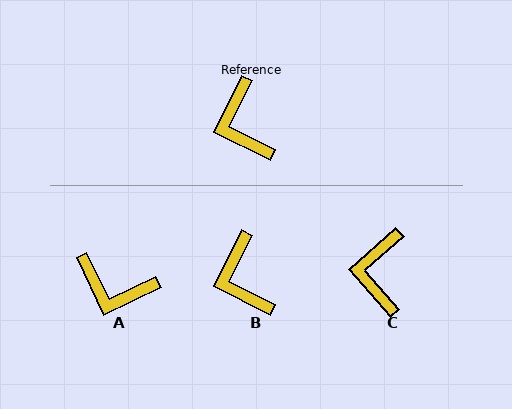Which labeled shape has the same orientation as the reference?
B.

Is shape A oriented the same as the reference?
No, it is off by about 52 degrees.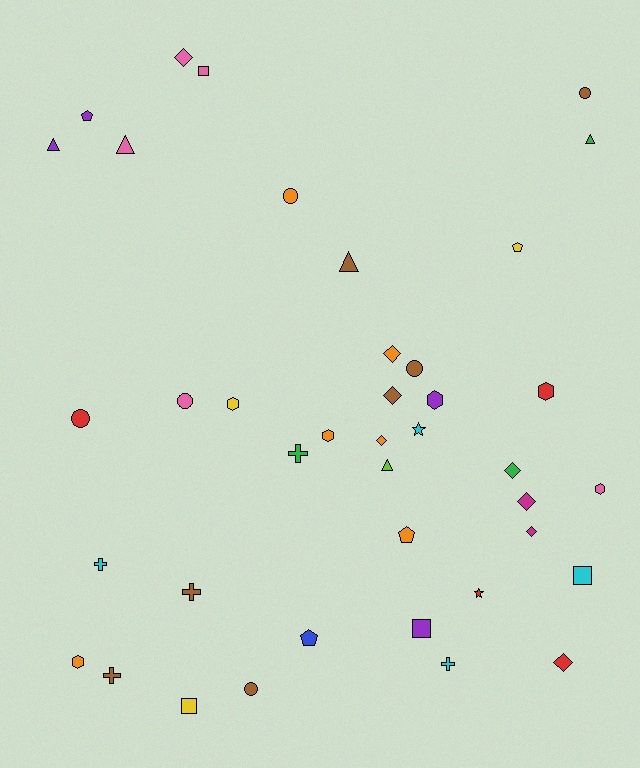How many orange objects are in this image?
There are 6 orange objects.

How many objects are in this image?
There are 40 objects.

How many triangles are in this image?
There are 5 triangles.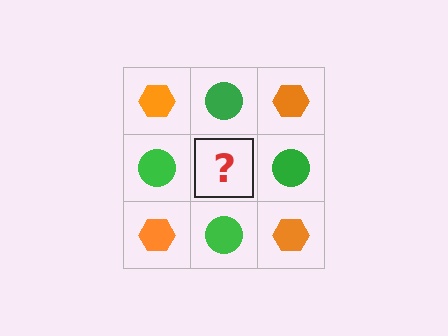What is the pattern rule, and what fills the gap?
The rule is that it alternates orange hexagon and green circle in a checkerboard pattern. The gap should be filled with an orange hexagon.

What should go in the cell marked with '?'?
The missing cell should contain an orange hexagon.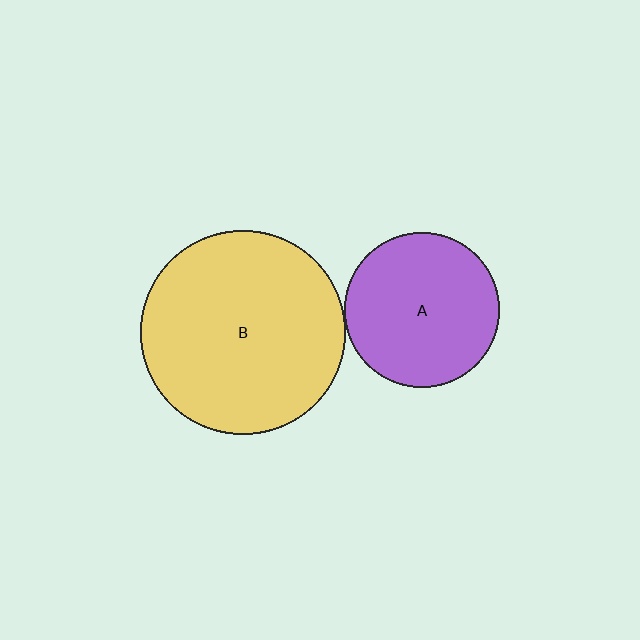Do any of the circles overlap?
No, none of the circles overlap.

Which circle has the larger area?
Circle B (yellow).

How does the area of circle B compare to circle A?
Approximately 1.8 times.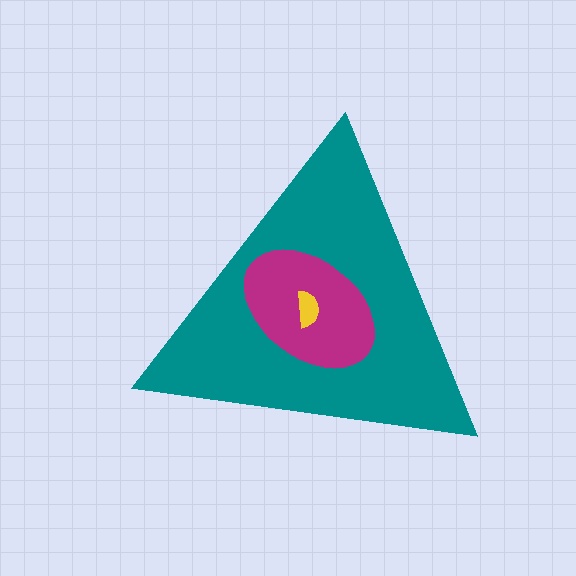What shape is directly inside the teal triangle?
The magenta ellipse.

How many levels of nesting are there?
3.